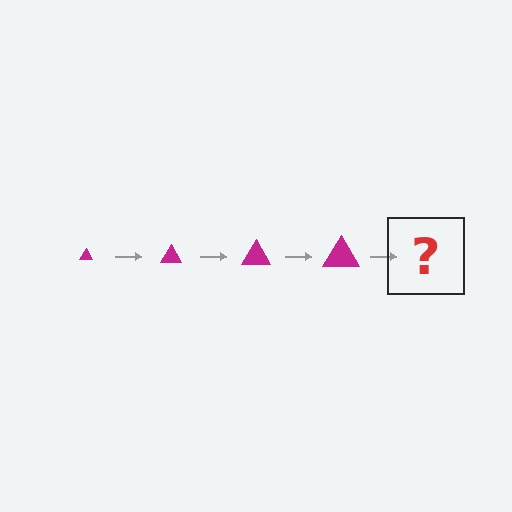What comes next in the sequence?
The next element should be a magenta triangle, larger than the previous one.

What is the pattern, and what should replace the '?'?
The pattern is that the triangle gets progressively larger each step. The '?' should be a magenta triangle, larger than the previous one.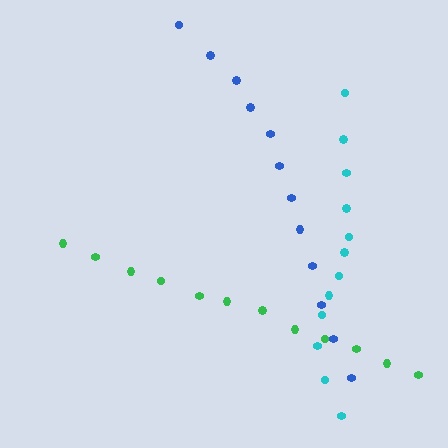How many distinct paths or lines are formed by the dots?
There are 3 distinct paths.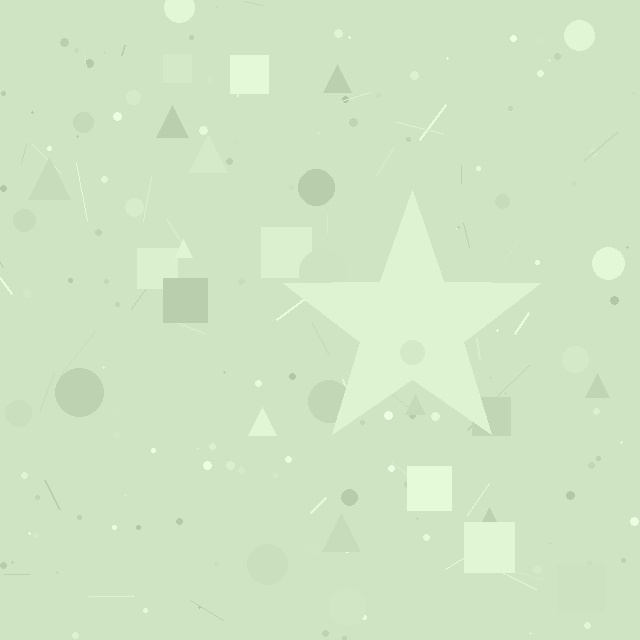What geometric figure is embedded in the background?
A star is embedded in the background.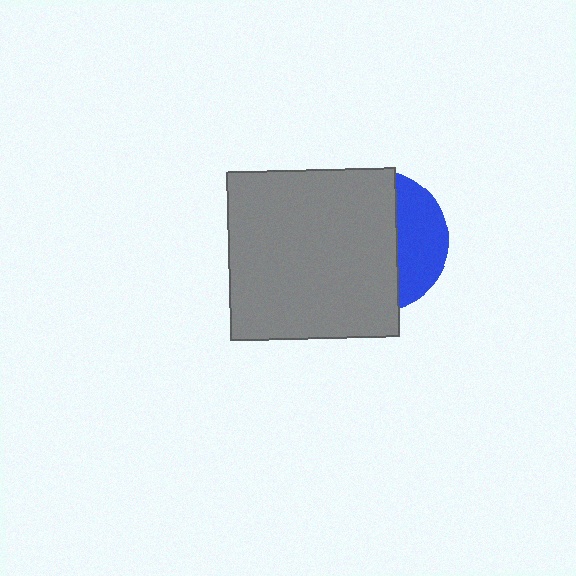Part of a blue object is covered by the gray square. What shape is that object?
It is a circle.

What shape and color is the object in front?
The object in front is a gray square.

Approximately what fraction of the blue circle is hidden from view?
Roughly 68% of the blue circle is hidden behind the gray square.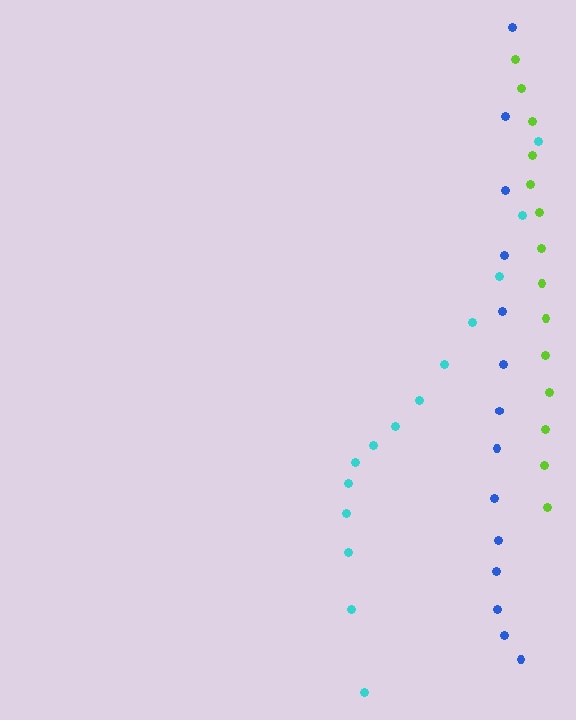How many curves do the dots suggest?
There are 3 distinct paths.